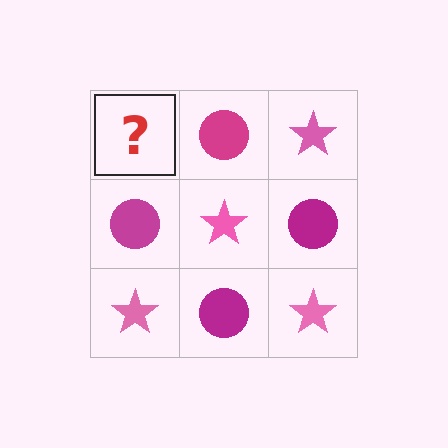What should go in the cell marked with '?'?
The missing cell should contain a pink star.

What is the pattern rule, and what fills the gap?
The rule is that it alternates pink star and magenta circle in a checkerboard pattern. The gap should be filled with a pink star.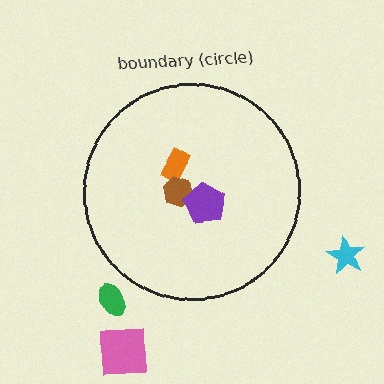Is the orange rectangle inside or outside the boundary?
Inside.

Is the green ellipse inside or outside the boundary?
Outside.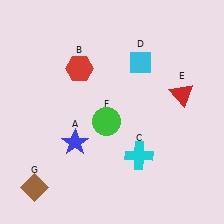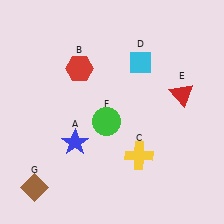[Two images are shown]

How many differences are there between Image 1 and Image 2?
There is 1 difference between the two images.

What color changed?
The cross (C) changed from cyan in Image 1 to yellow in Image 2.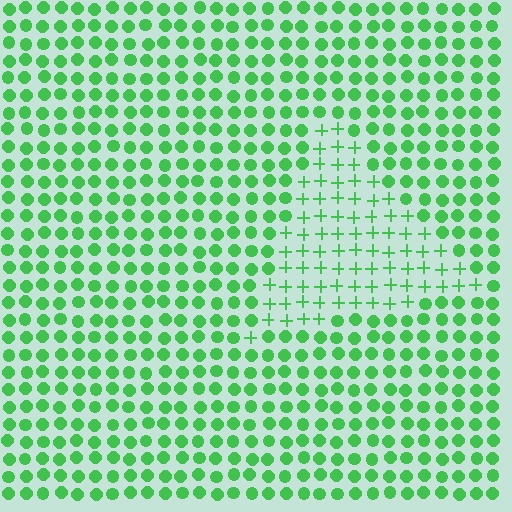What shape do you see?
I see a triangle.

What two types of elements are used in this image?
The image uses plus signs inside the triangle region and circles outside it.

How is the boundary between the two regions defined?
The boundary is defined by a change in element shape: plus signs inside vs. circles outside. All elements share the same color and spacing.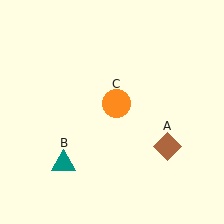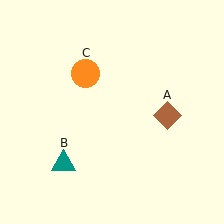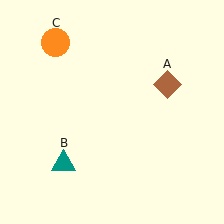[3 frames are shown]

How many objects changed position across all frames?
2 objects changed position: brown diamond (object A), orange circle (object C).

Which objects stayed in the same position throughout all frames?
Teal triangle (object B) remained stationary.